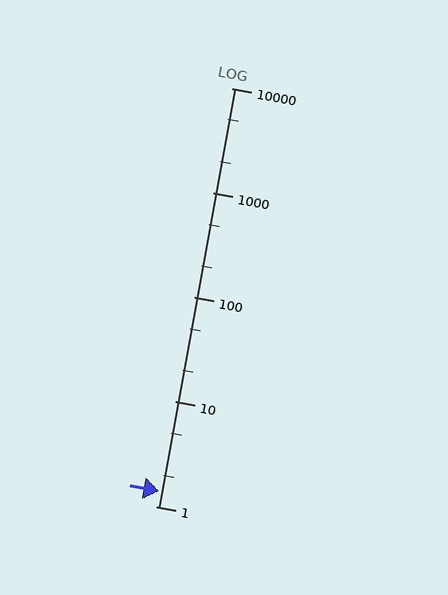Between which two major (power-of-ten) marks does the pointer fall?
The pointer is between 1 and 10.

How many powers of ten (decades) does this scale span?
The scale spans 4 decades, from 1 to 10000.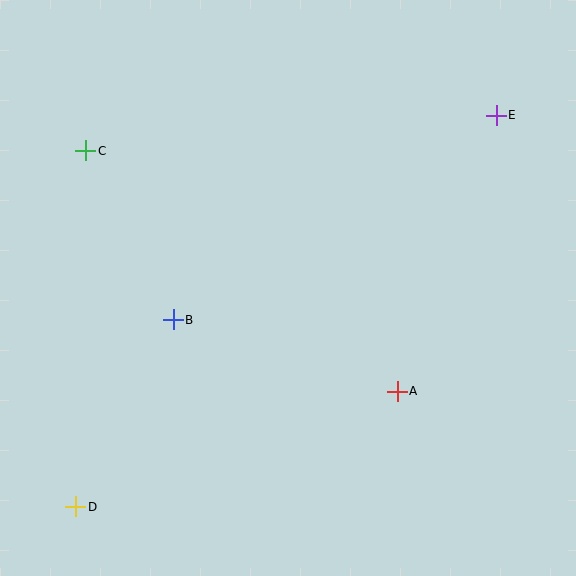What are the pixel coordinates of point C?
Point C is at (86, 151).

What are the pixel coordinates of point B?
Point B is at (173, 320).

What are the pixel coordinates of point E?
Point E is at (496, 115).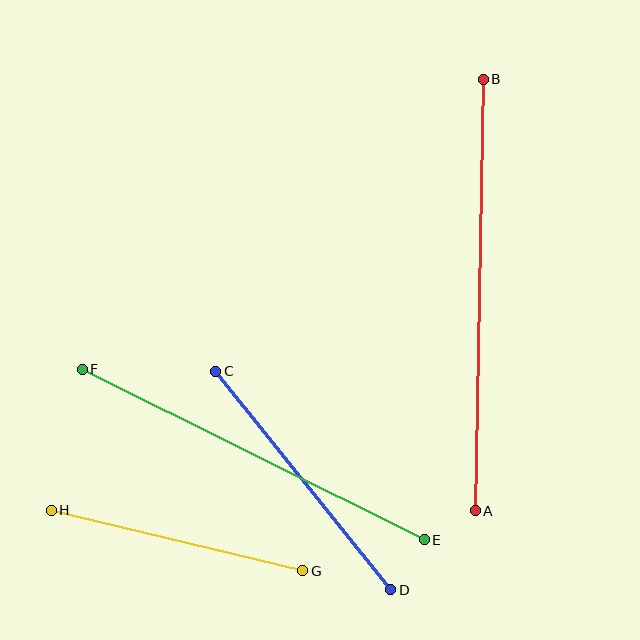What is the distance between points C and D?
The distance is approximately 280 pixels.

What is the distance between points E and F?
The distance is approximately 382 pixels.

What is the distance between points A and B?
The distance is approximately 432 pixels.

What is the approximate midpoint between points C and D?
The midpoint is at approximately (303, 481) pixels.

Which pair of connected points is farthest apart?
Points A and B are farthest apart.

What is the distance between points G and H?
The distance is approximately 258 pixels.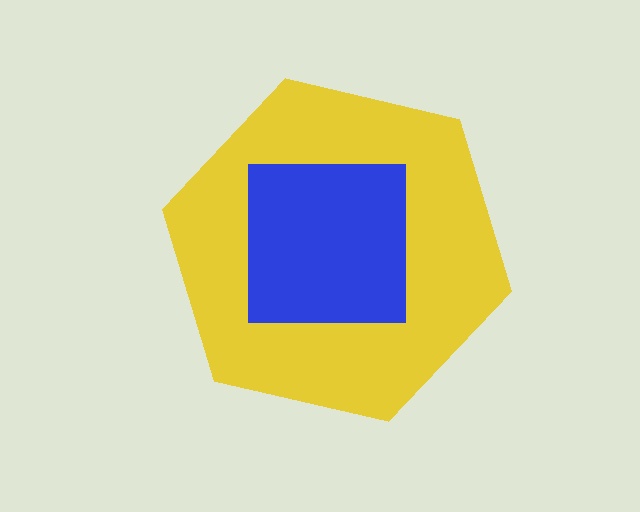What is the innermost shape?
The blue square.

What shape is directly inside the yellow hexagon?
The blue square.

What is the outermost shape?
The yellow hexagon.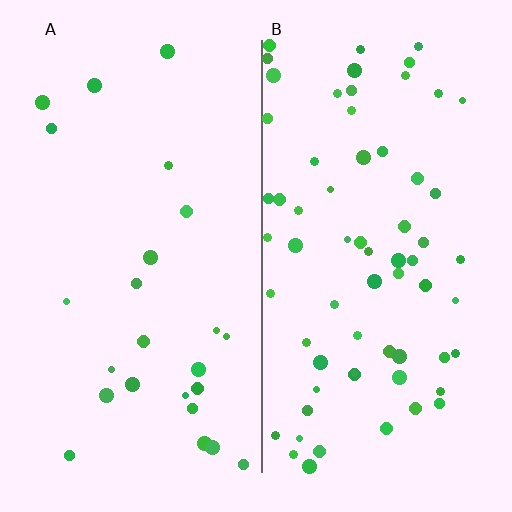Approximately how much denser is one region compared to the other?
Approximately 2.7× — region B over region A.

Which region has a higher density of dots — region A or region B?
B (the right).